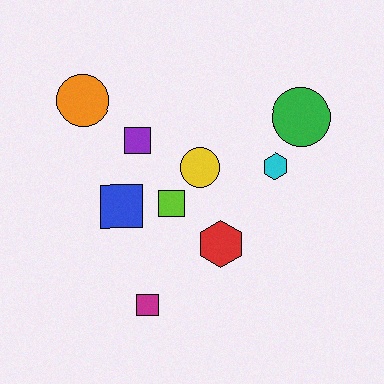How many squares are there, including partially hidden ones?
There are 4 squares.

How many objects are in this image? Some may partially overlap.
There are 9 objects.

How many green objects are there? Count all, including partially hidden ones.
There is 1 green object.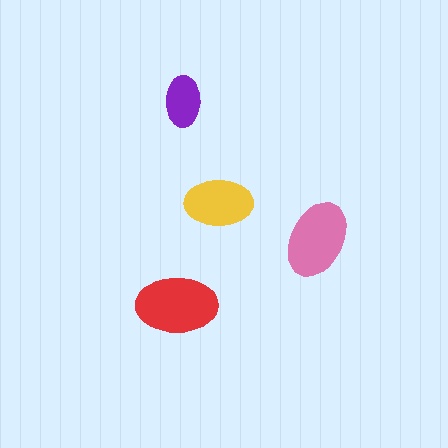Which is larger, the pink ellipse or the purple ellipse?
The pink one.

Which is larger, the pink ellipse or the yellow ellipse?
The pink one.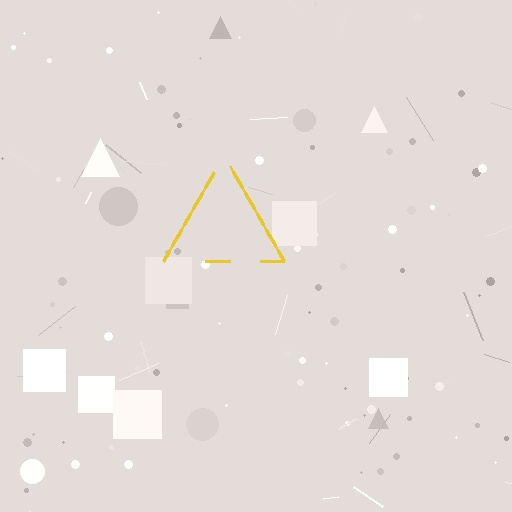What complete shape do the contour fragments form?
The contour fragments form a triangle.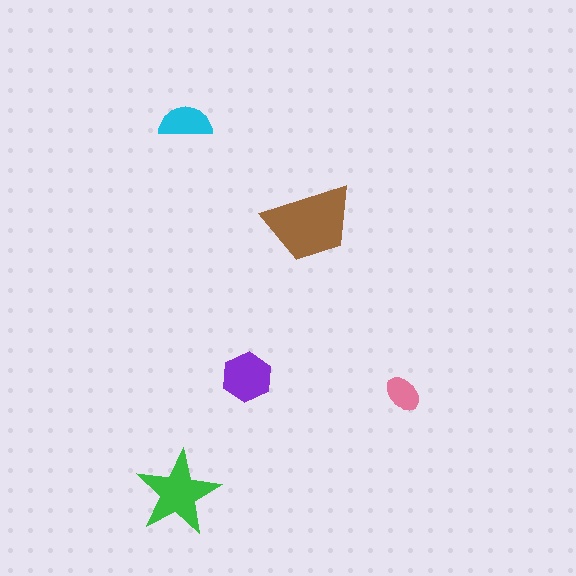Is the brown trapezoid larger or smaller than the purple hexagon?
Larger.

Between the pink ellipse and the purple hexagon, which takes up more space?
The purple hexagon.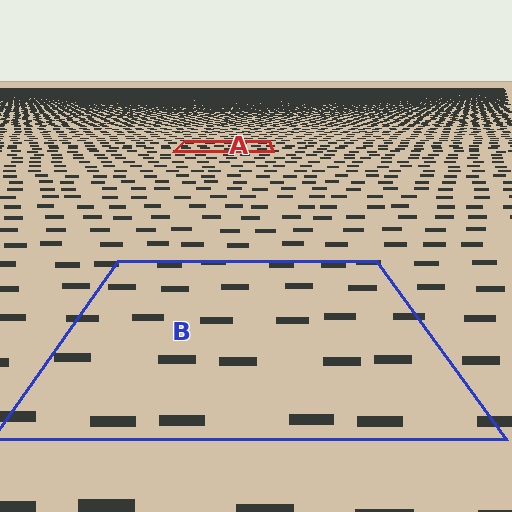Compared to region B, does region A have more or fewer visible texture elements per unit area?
Region A has more texture elements per unit area — they are packed more densely because it is farther away.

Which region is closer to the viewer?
Region B is closer. The texture elements there are larger and more spread out.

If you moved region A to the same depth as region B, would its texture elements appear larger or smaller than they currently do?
They would appear larger. At a closer depth, the same texture elements are projected at a bigger on-screen size.